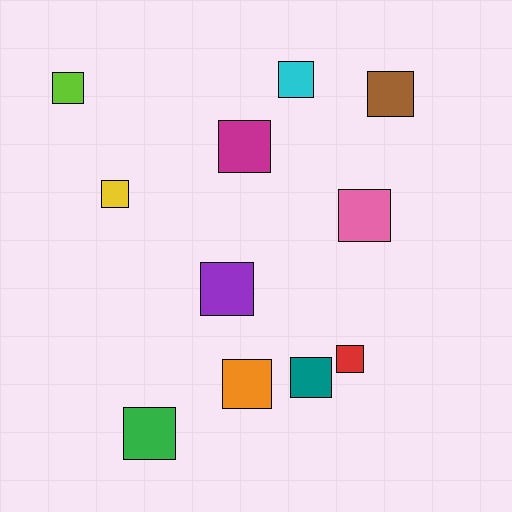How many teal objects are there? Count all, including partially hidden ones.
There is 1 teal object.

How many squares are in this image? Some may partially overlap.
There are 11 squares.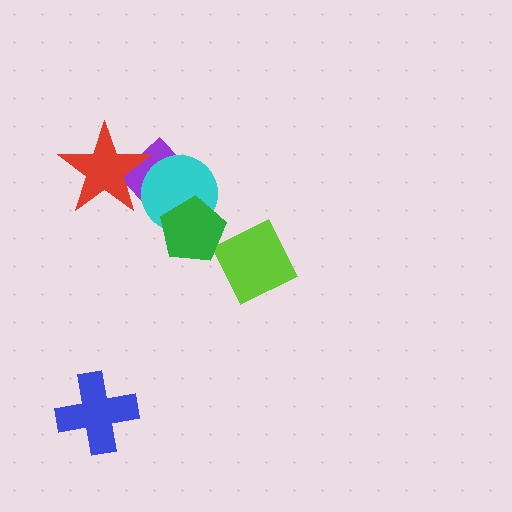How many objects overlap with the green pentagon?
2 objects overlap with the green pentagon.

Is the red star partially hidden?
No, no other shape covers it.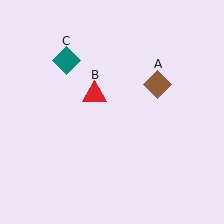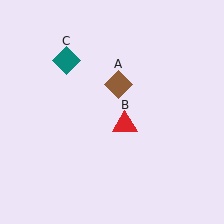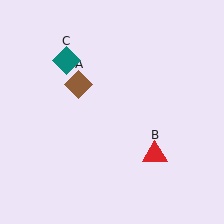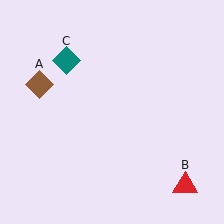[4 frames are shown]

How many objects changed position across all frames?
2 objects changed position: brown diamond (object A), red triangle (object B).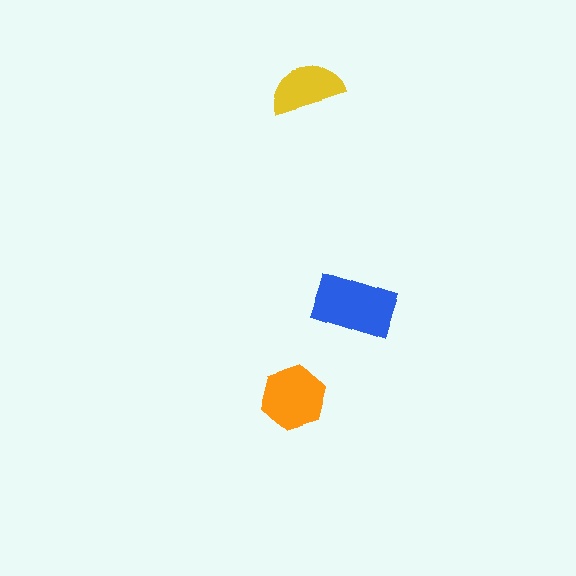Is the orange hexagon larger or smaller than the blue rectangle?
Smaller.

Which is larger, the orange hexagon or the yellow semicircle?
The orange hexagon.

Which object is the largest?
The blue rectangle.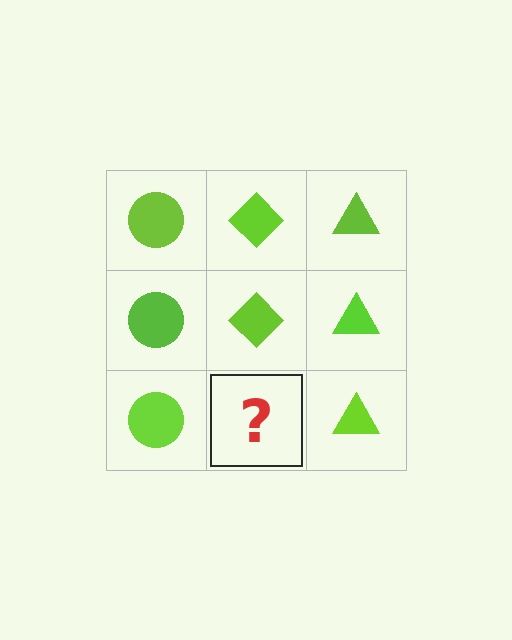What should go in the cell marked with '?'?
The missing cell should contain a lime diamond.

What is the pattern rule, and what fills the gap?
The rule is that each column has a consistent shape. The gap should be filled with a lime diamond.